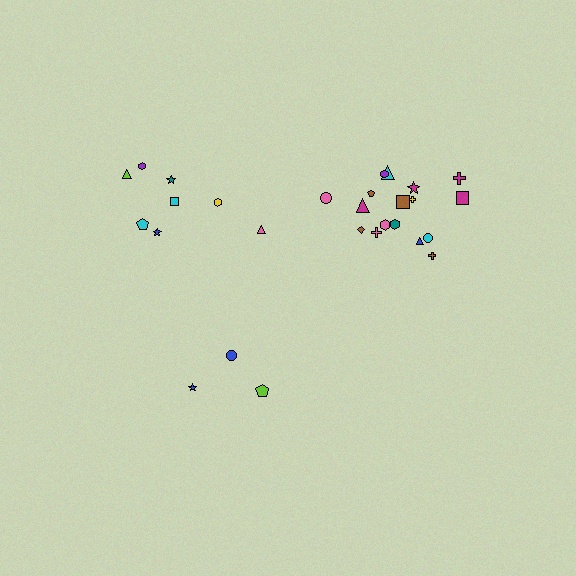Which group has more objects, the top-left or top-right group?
The top-right group.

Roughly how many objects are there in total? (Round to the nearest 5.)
Roughly 30 objects in total.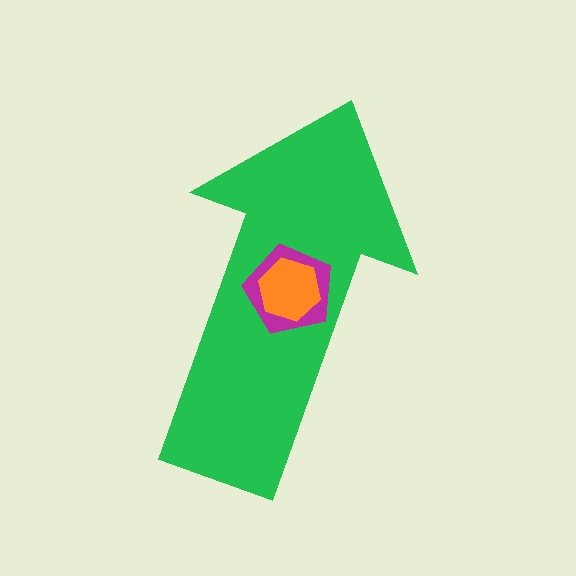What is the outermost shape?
The green arrow.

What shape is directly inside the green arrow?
The magenta pentagon.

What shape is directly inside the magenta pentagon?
The orange hexagon.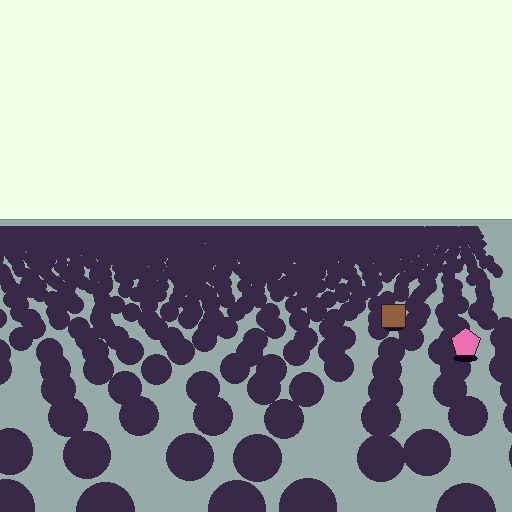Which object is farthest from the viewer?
The brown square is farthest from the viewer. It appears smaller and the ground texture around it is denser.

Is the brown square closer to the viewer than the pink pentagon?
No. The pink pentagon is closer — you can tell from the texture gradient: the ground texture is coarser near it.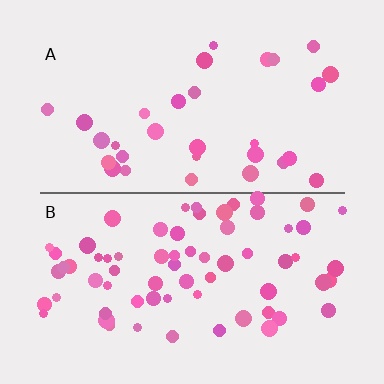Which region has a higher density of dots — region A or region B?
B (the bottom).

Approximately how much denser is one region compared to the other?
Approximately 2.2× — region B over region A.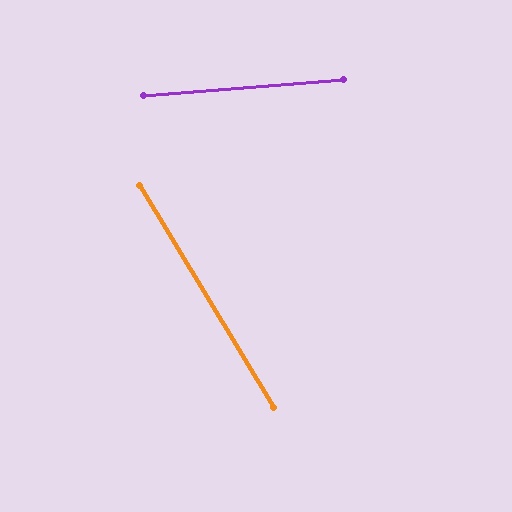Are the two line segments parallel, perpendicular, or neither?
Neither parallel nor perpendicular — they differ by about 63°.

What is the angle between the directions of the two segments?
Approximately 63 degrees.